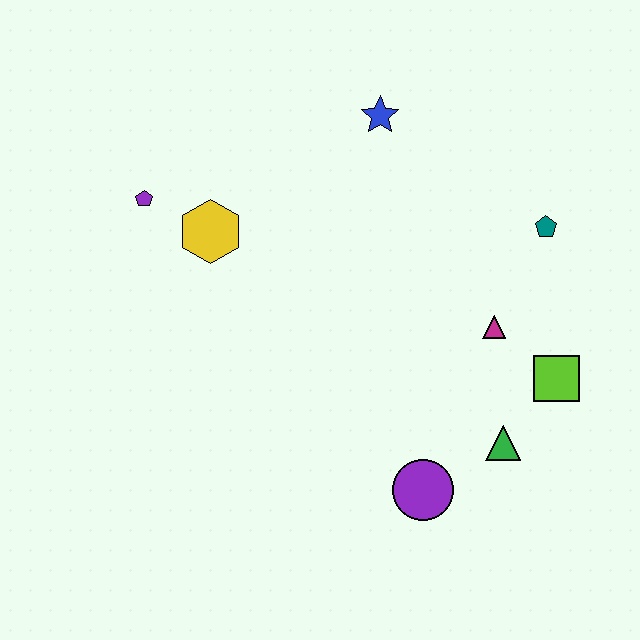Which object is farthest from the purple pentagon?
The lime square is farthest from the purple pentagon.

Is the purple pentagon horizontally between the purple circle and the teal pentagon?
No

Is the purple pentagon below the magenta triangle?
No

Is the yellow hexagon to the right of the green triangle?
No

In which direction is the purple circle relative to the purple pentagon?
The purple circle is below the purple pentagon.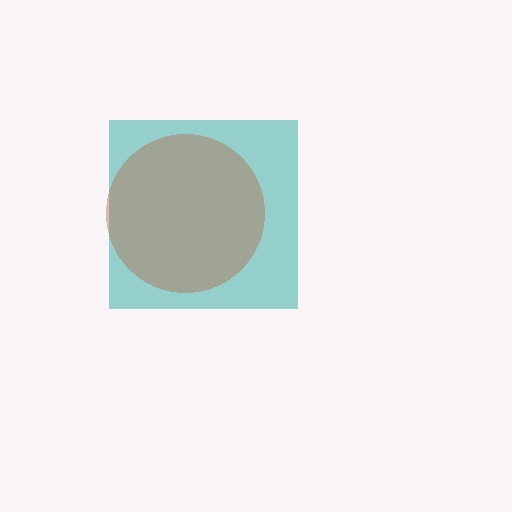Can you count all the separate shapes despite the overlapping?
Yes, there are 2 separate shapes.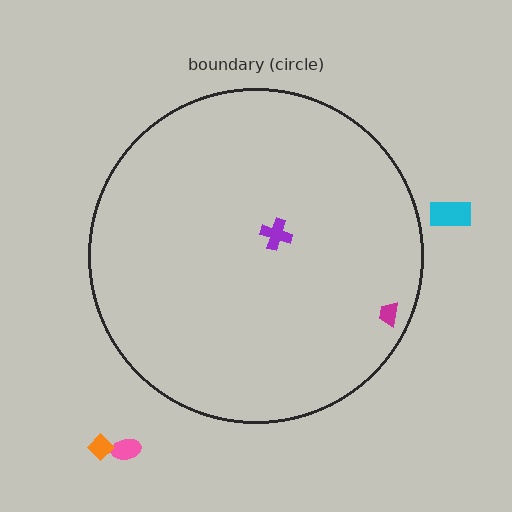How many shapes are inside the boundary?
2 inside, 3 outside.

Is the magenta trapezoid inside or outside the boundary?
Inside.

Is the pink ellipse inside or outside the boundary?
Outside.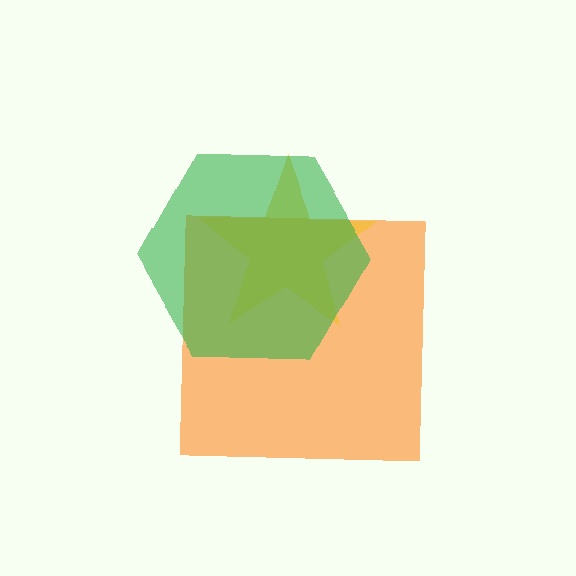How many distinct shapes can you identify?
There are 3 distinct shapes: an orange square, a yellow star, a green hexagon.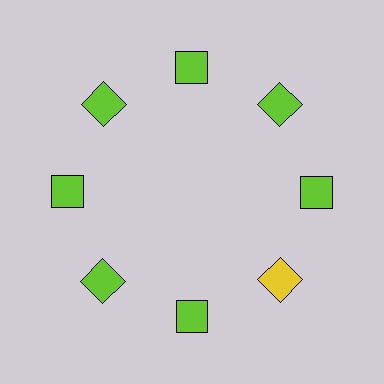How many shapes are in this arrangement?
There are 8 shapes arranged in a ring pattern.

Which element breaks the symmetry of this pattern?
The yellow square at roughly the 4 o'clock position breaks the symmetry. All other shapes are lime squares.